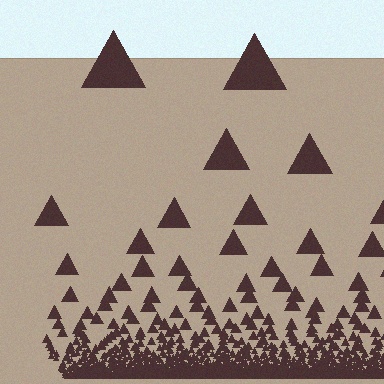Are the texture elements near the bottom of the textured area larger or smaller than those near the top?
Smaller. The gradient is inverted — elements near the bottom are smaller and denser.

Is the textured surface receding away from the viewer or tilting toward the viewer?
The surface appears to tilt toward the viewer. Texture elements get larger and sparser toward the top.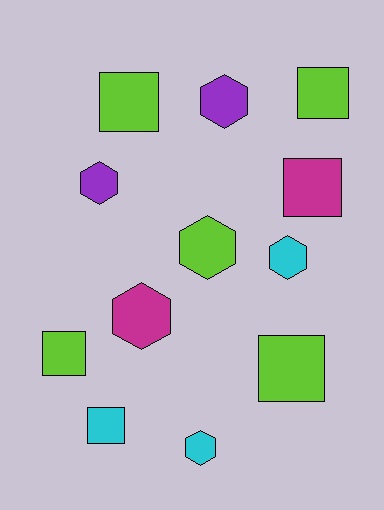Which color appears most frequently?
Lime, with 5 objects.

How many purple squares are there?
There are no purple squares.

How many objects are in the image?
There are 12 objects.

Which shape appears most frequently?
Square, with 6 objects.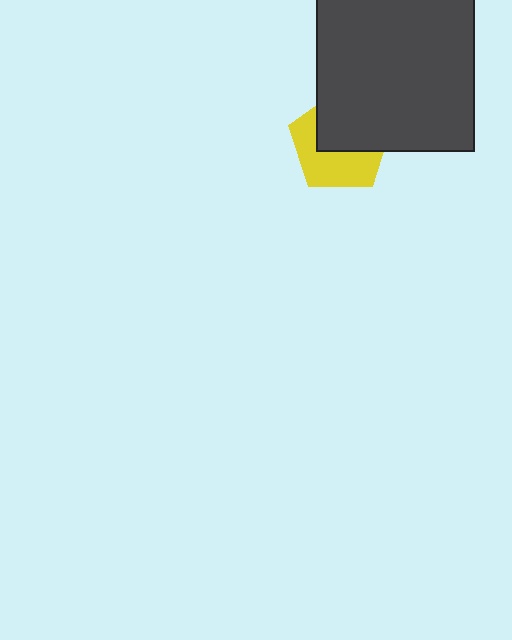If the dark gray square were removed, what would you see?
You would see the complete yellow pentagon.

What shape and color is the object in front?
The object in front is a dark gray square.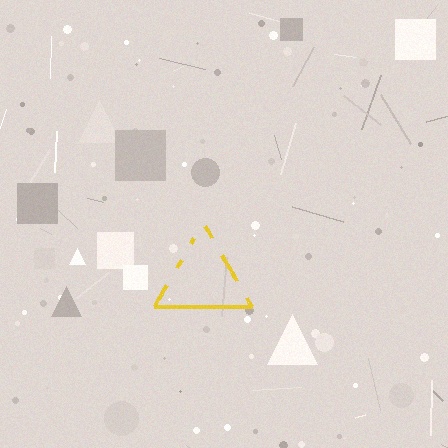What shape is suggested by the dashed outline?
The dashed outline suggests a triangle.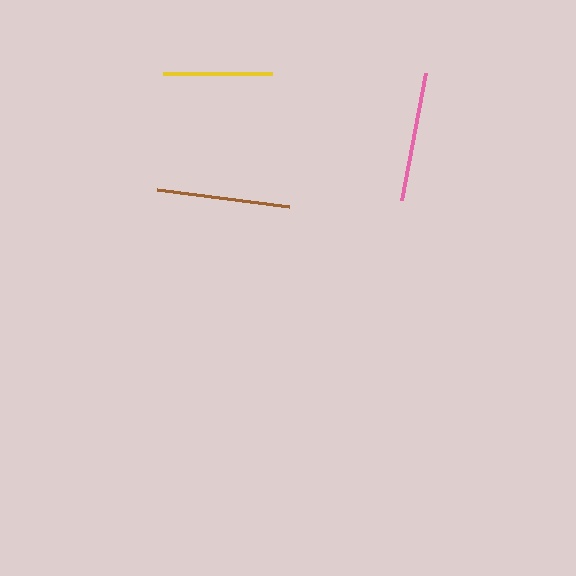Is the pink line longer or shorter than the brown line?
The brown line is longer than the pink line.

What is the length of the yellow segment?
The yellow segment is approximately 108 pixels long.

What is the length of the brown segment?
The brown segment is approximately 133 pixels long.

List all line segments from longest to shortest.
From longest to shortest: brown, pink, yellow.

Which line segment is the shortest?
The yellow line is the shortest at approximately 108 pixels.